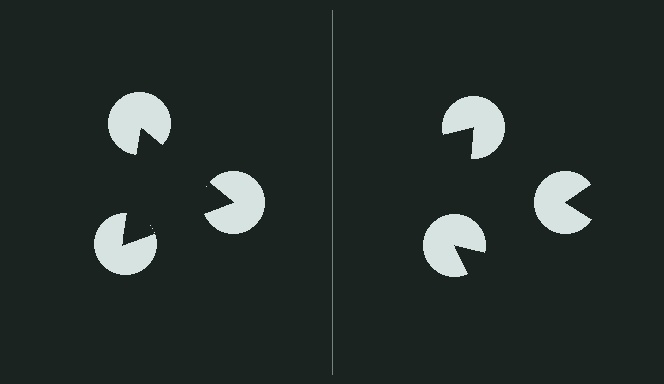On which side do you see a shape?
An illusory triangle appears on the left side. On the right side the wedge cuts are rotated, so no coherent shape forms.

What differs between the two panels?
The pac-man discs are positioned identically on both sides; only the wedge orientations differ. On the left they align to a triangle; on the right they are misaligned.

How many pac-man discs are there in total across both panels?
6 — 3 on each side.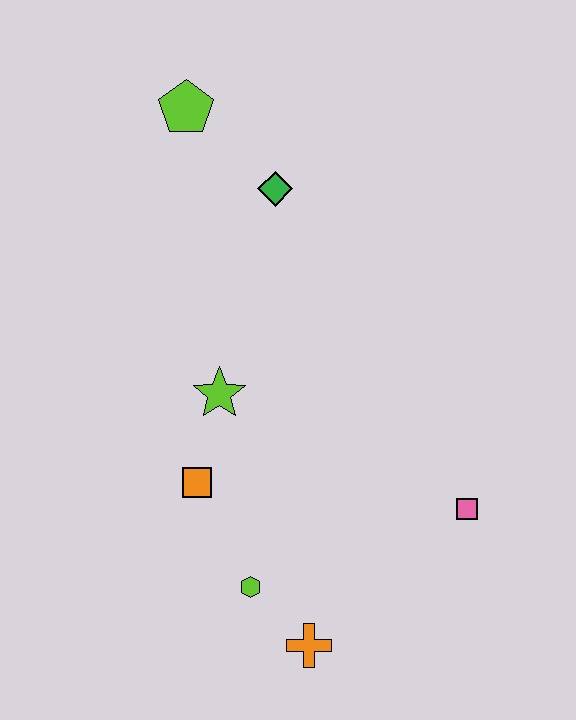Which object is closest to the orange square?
The lime star is closest to the orange square.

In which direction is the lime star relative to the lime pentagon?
The lime star is below the lime pentagon.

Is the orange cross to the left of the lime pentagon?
No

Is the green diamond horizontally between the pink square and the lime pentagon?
Yes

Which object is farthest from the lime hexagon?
The lime pentagon is farthest from the lime hexagon.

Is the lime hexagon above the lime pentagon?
No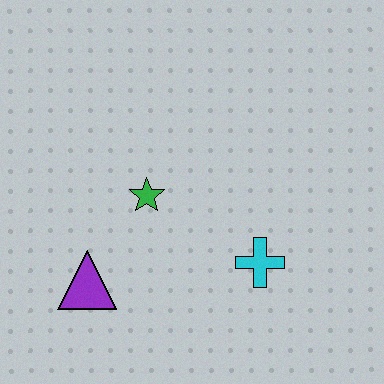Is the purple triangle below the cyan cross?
Yes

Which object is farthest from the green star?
The cyan cross is farthest from the green star.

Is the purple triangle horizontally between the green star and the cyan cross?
No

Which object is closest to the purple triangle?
The green star is closest to the purple triangle.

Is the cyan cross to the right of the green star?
Yes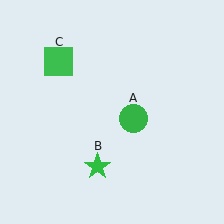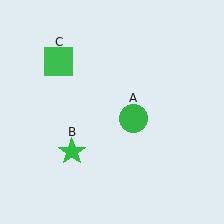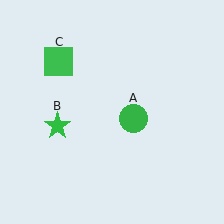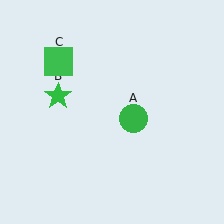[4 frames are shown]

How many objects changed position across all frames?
1 object changed position: green star (object B).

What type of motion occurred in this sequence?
The green star (object B) rotated clockwise around the center of the scene.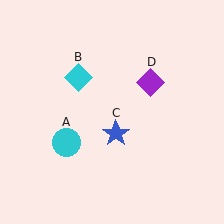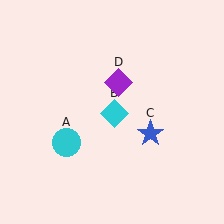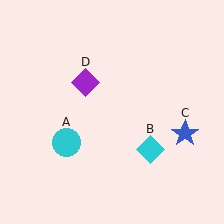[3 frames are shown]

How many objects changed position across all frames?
3 objects changed position: cyan diamond (object B), blue star (object C), purple diamond (object D).